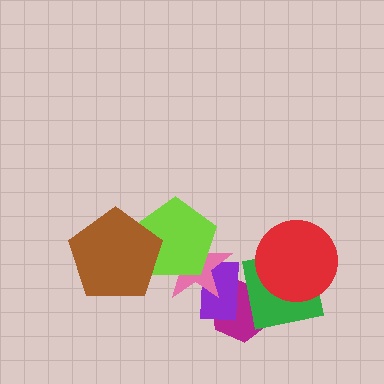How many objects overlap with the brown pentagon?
1 object overlaps with the brown pentagon.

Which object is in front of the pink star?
The lime pentagon is in front of the pink star.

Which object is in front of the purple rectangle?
The pink star is in front of the purple rectangle.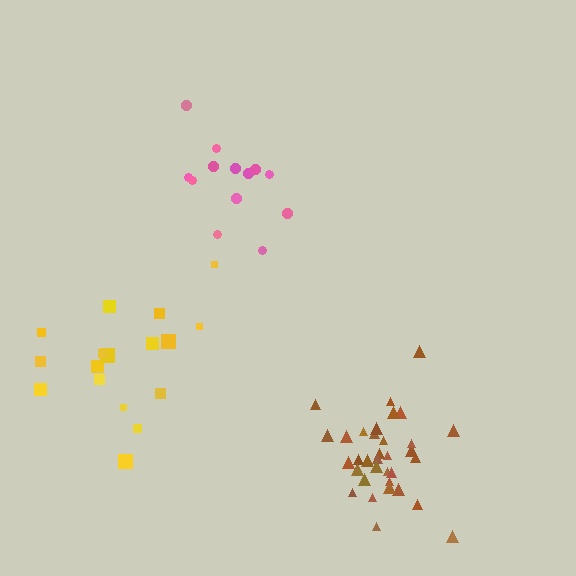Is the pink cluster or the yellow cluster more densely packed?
Pink.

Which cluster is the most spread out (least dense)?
Yellow.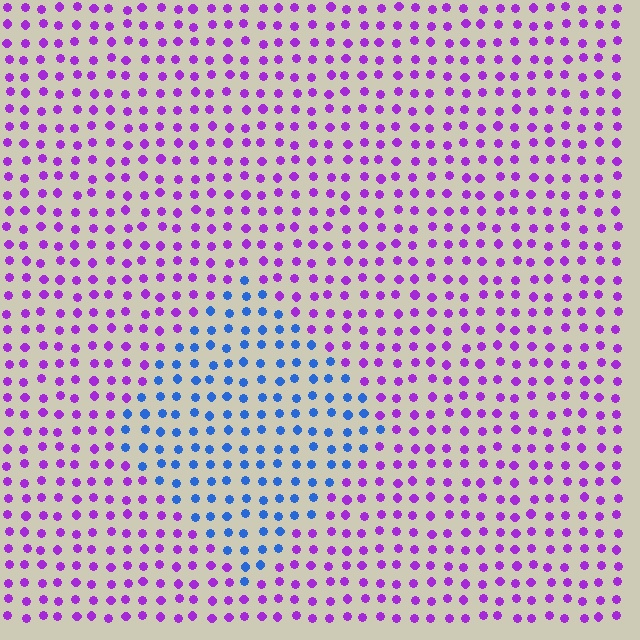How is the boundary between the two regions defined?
The boundary is defined purely by a slight shift in hue (about 65 degrees). Spacing, size, and orientation are identical on both sides.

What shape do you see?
I see a diamond.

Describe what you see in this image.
The image is filled with small purple elements in a uniform arrangement. A diamond-shaped region is visible where the elements are tinted to a slightly different hue, forming a subtle color boundary.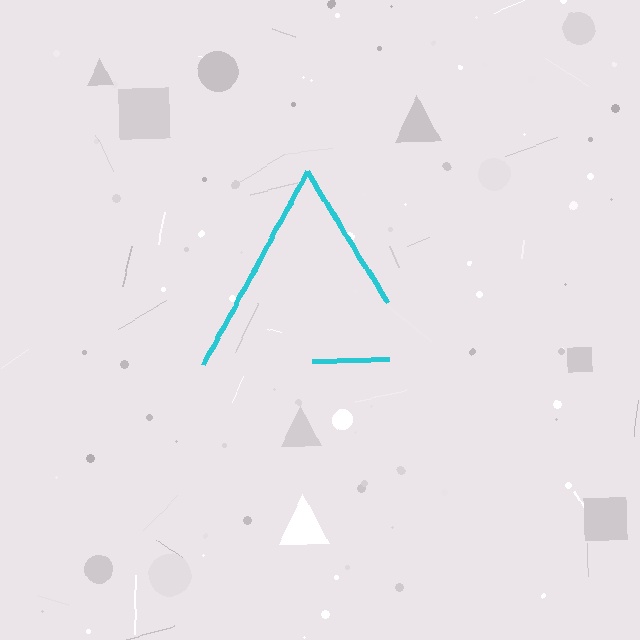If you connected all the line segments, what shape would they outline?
They would outline a triangle.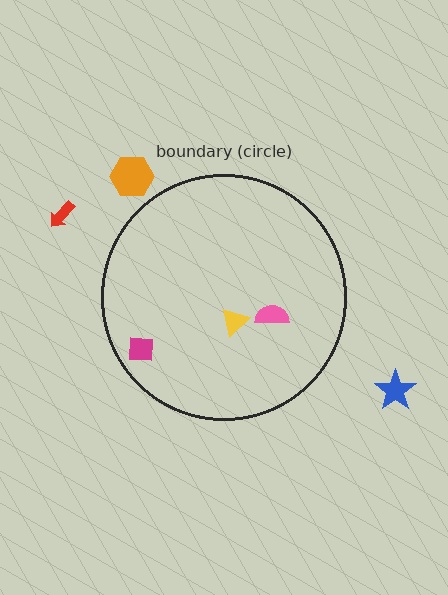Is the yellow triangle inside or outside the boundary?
Inside.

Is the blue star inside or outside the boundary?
Outside.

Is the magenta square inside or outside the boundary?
Inside.